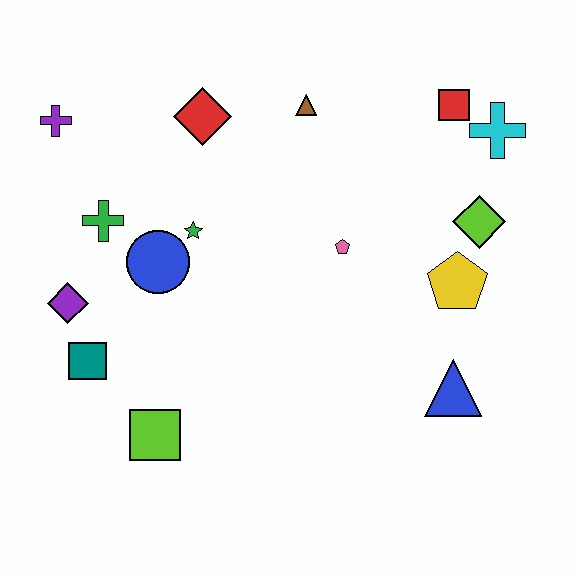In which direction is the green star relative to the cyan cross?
The green star is to the left of the cyan cross.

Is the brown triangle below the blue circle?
No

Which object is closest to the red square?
The cyan cross is closest to the red square.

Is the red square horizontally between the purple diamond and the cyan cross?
Yes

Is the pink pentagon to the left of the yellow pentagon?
Yes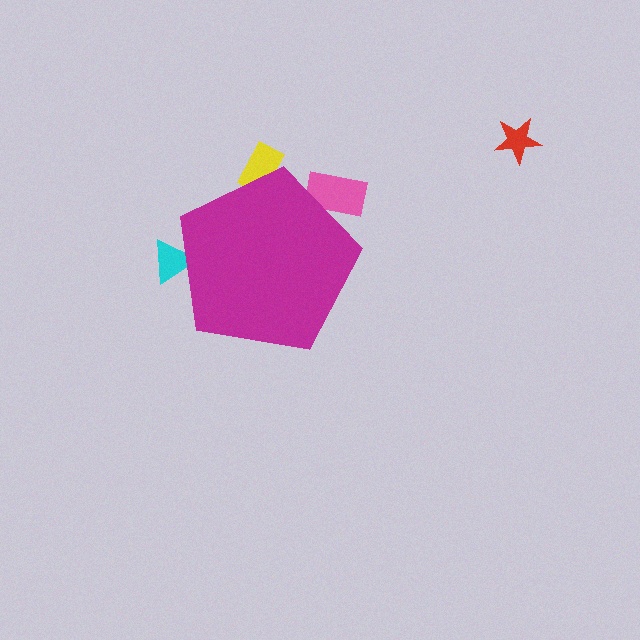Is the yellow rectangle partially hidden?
Yes, the yellow rectangle is partially hidden behind the magenta pentagon.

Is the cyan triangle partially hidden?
Yes, the cyan triangle is partially hidden behind the magenta pentagon.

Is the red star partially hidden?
No, the red star is fully visible.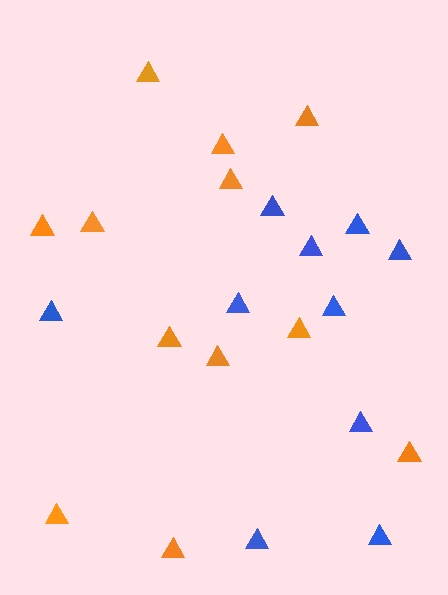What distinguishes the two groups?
There are 2 groups: one group of orange triangles (12) and one group of blue triangles (10).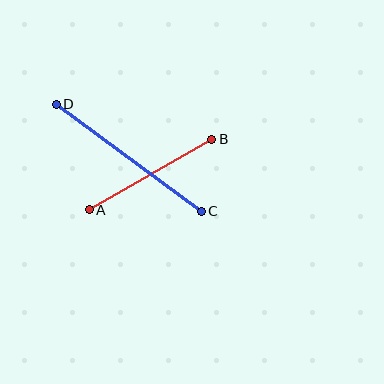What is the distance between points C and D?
The distance is approximately 180 pixels.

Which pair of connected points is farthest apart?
Points C and D are farthest apart.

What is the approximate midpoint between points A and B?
The midpoint is at approximately (150, 174) pixels.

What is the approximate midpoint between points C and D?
The midpoint is at approximately (129, 158) pixels.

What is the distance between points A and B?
The distance is approximately 141 pixels.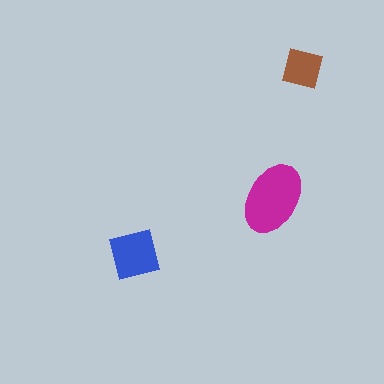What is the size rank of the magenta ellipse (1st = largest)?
1st.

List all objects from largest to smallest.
The magenta ellipse, the blue square, the brown square.